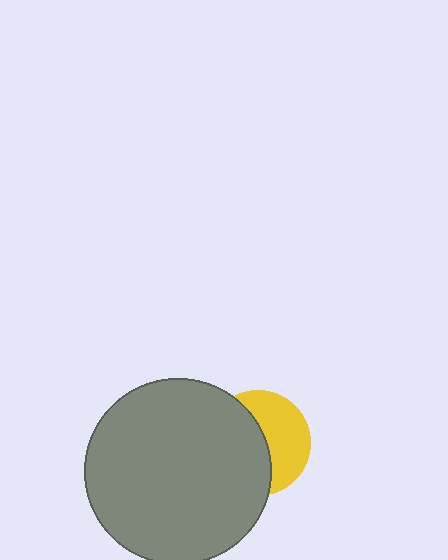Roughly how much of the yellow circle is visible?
About half of it is visible (roughly 46%).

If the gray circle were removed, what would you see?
You would see the complete yellow circle.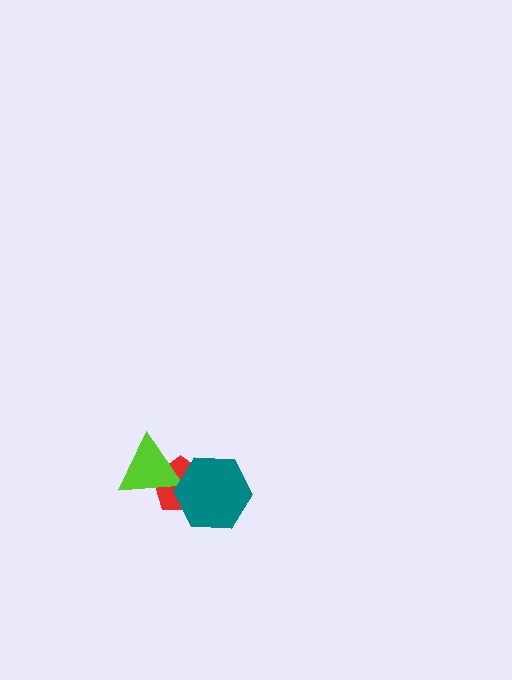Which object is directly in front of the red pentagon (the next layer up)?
The lime triangle is directly in front of the red pentagon.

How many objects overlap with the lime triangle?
2 objects overlap with the lime triangle.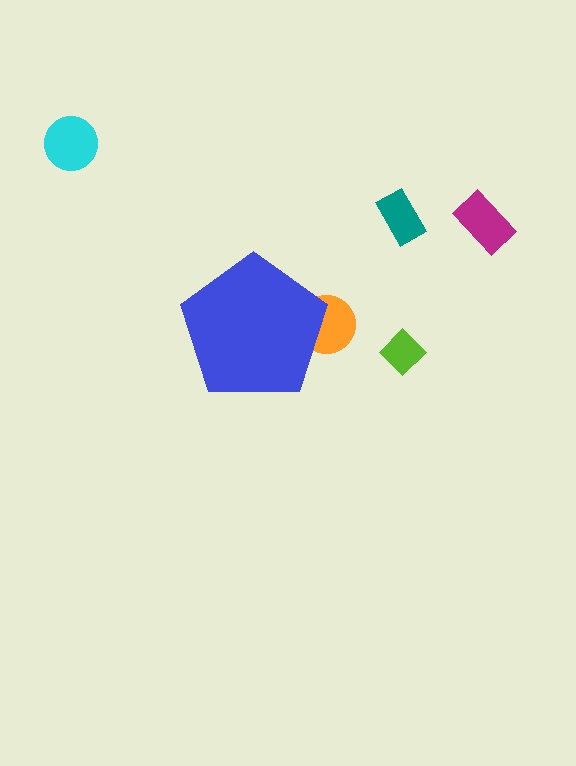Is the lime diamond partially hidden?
No, the lime diamond is fully visible.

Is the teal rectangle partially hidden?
No, the teal rectangle is fully visible.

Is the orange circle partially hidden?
Yes, the orange circle is partially hidden behind the blue pentagon.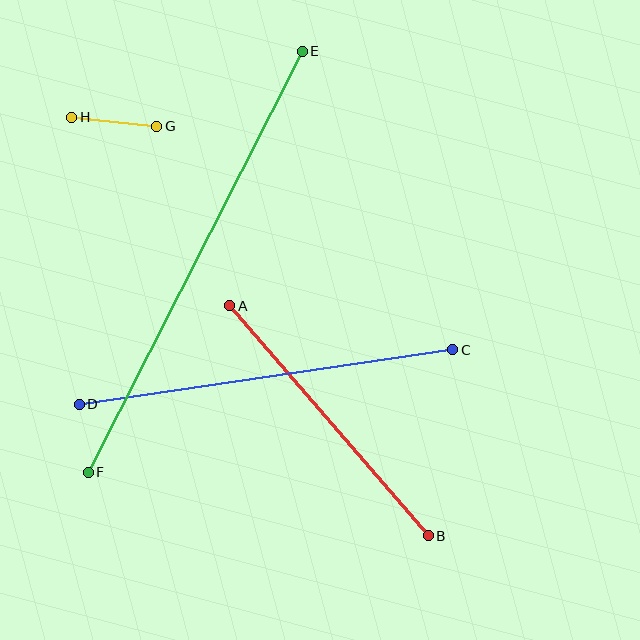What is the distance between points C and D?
The distance is approximately 377 pixels.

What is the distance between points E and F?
The distance is approximately 472 pixels.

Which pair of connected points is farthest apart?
Points E and F are farthest apart.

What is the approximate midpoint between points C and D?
The midpoint is at approximately (266, 377) pixels.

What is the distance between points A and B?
The distance is approximately 304 pixels.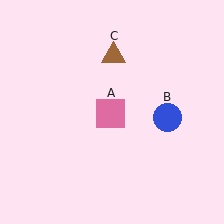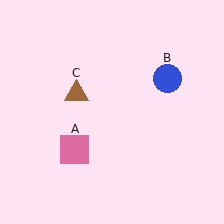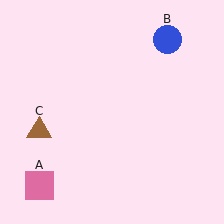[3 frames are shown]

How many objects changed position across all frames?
3 objects changed position: pink square (object A), blue circle (object B), brown triangle (object C).